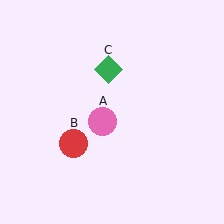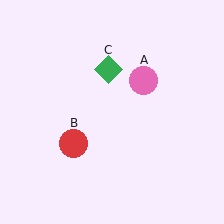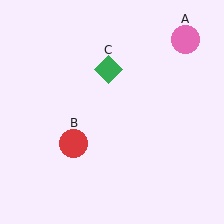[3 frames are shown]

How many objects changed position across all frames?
1 object changed position: pink circle (object A).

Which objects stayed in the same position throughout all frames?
Red circle (object B) and green diamond (object C) remained stationary.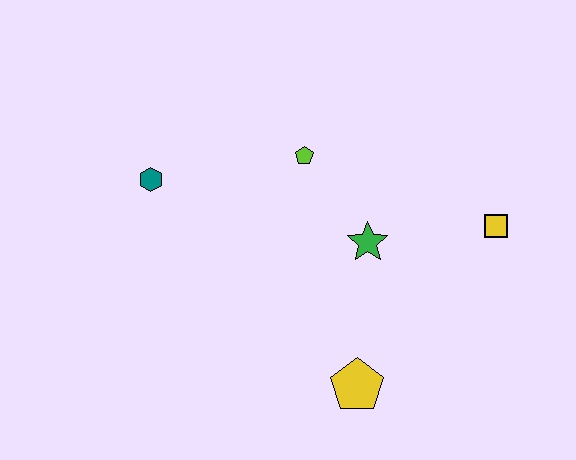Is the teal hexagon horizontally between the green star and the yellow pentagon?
No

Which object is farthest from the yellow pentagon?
The teal hexagon is farthest from the yellow pentagon.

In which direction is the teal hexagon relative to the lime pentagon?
The teal hexagon is to the left of the lime pentagon.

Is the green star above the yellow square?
No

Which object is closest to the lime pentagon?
The green star is closest to the lime pentagon.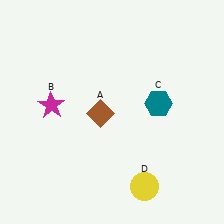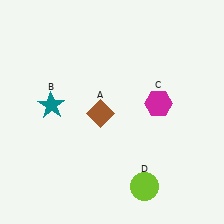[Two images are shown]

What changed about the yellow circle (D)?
In Image 1, D is yellow. In Image 2, it changed to lime.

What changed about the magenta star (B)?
In Image 1, B is magenta. In Image 2, it changed to teal.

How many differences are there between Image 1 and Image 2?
There are 3 differences between the two images.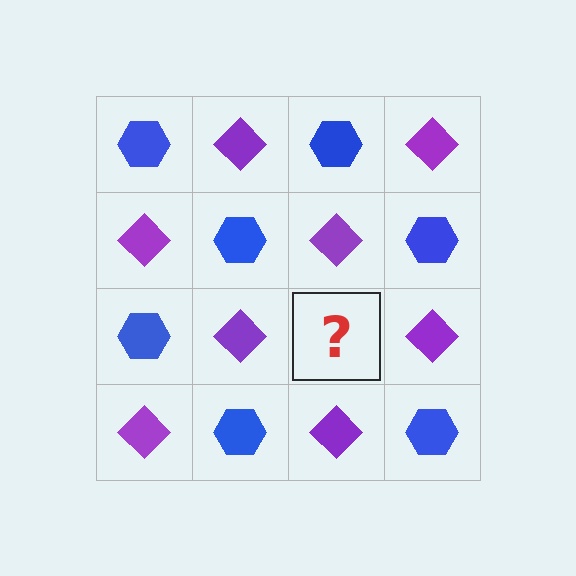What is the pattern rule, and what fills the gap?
The rule is that it alternates blue hexagon and purple diamond in a checkerboard pattern. The gap should be filled with a blue hexagon.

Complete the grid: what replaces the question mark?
The question mark should be replaced with a blue hexagon.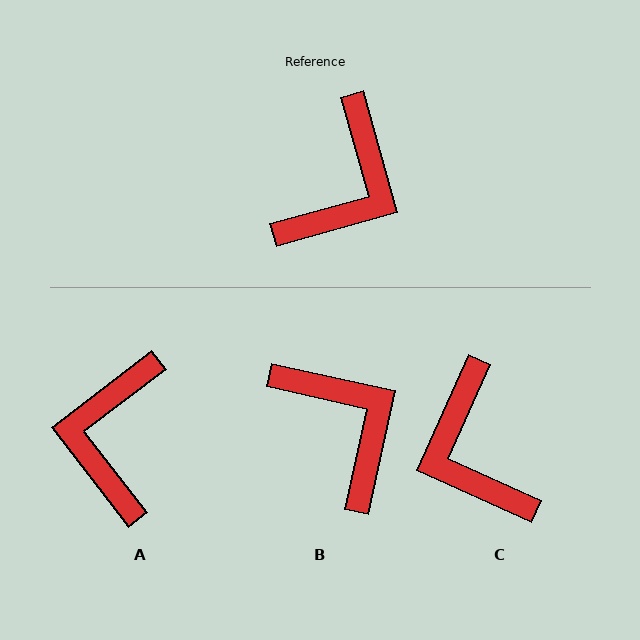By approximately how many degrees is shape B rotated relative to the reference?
Approximately 62 degrees counter-clockwise.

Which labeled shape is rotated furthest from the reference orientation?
A, about 158 degrees away.